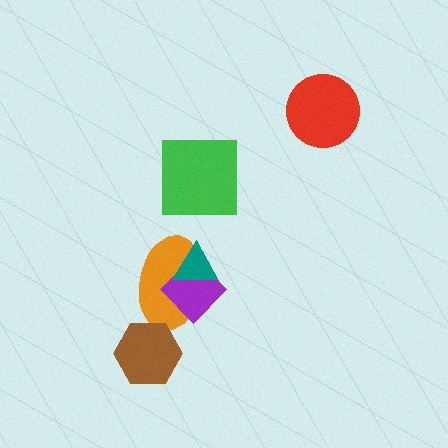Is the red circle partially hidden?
No, no other shape covers it.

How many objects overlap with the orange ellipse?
3 objects overlap with the orange ellipse.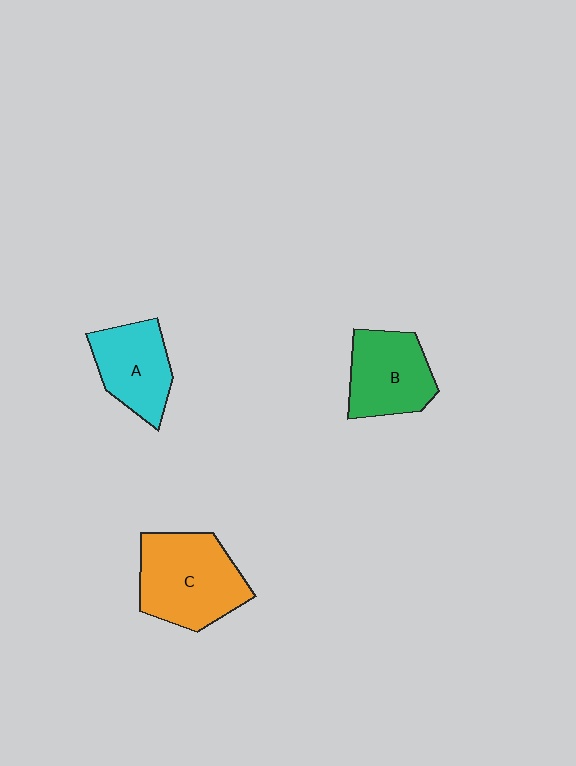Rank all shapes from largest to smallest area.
From largest to smallest: C (orange), B (green), A (cyan).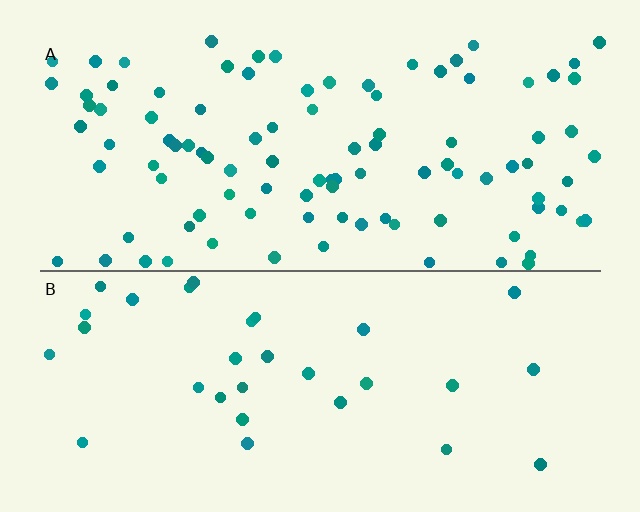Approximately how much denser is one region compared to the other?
Approximately 3.2× — region A over region B.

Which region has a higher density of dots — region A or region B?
A (the top).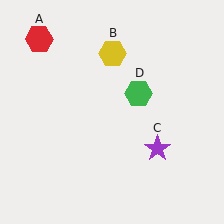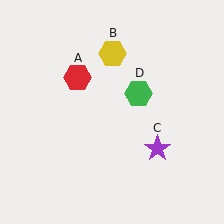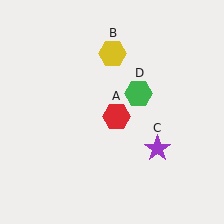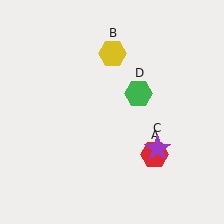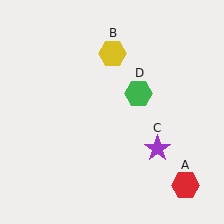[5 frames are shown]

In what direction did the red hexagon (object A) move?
The red hexagon (object A) moved down and to the right.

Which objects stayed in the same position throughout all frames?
Yellow hexagon (object B) and purple star (object C) and green hexagon (object D) remained stationary.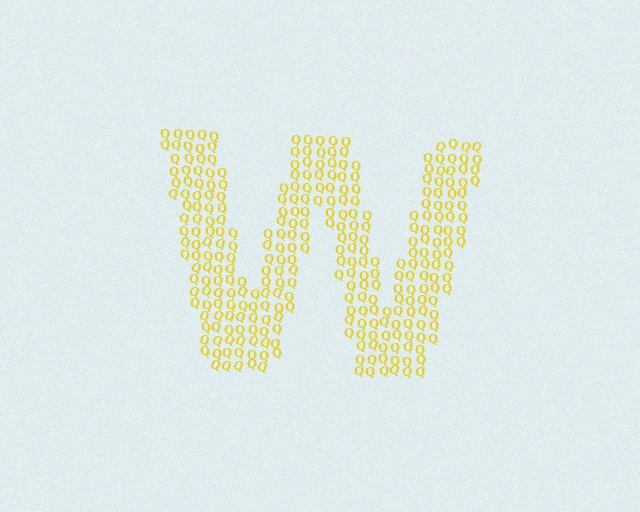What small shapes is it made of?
It is made of small letter Q's.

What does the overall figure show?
The overall figure shows the letter W.